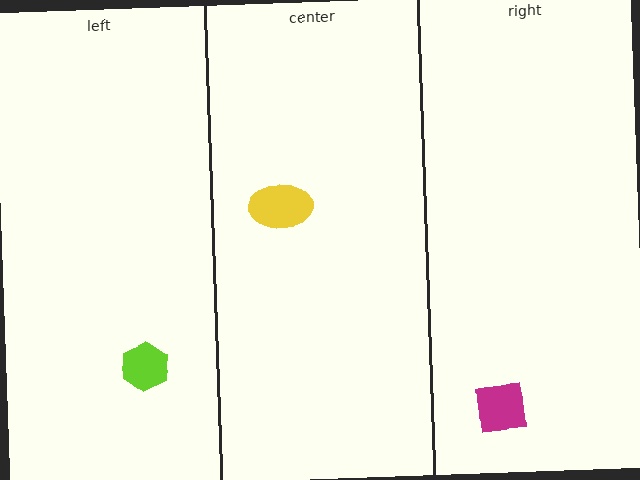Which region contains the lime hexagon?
The left region.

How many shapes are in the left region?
1.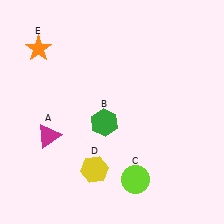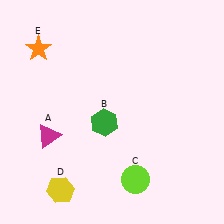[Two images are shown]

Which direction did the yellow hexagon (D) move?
The yellow hexagon (D) moved left.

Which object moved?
The yellow hexagon (D) moved left.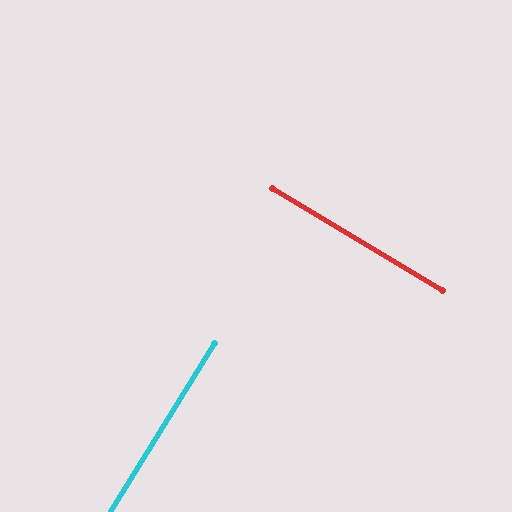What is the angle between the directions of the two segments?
Approximately 89 degrees.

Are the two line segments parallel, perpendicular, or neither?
Perpendicular — they meet at approximately 89°.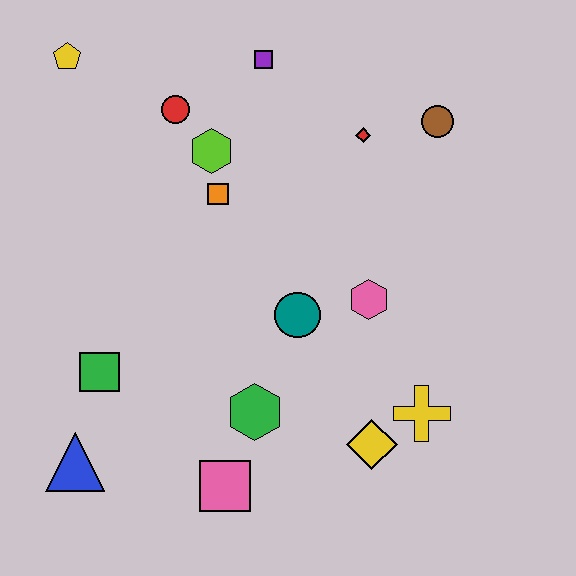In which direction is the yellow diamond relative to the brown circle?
The yellow diamond is below the brown circle.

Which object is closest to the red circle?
The lime hexagon is closest to the red circle.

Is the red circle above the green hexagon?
Yes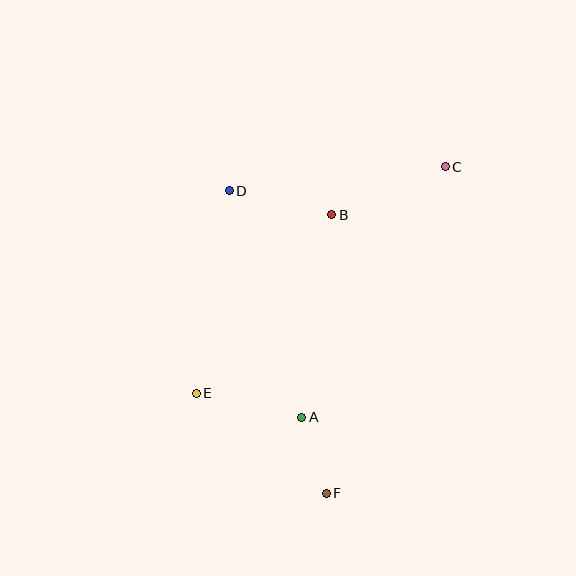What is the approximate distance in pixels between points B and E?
The distance between B and E is approximately 224 pixels.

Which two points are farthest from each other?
Points C and F are farthest from each other.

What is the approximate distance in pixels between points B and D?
The distance between B and D is approximately 105 pixels.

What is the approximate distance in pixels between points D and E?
The distance between D and E is approximately 205 pixels.